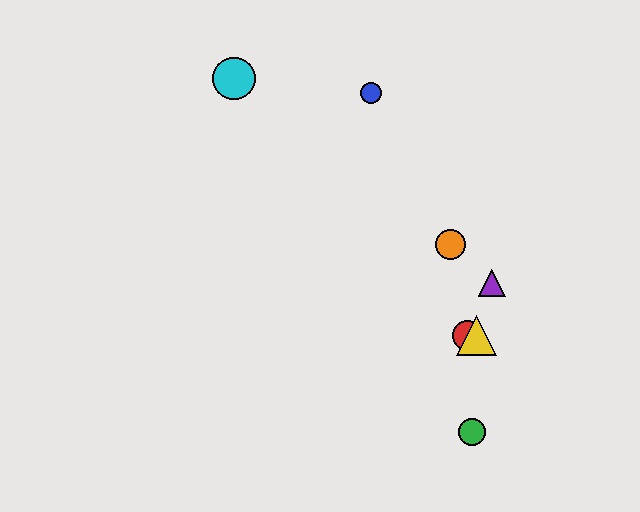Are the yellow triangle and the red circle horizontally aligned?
Yes, both are at y≈336.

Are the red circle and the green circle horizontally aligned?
No, the red circle is at y≈336 and the green circle is at y≈432.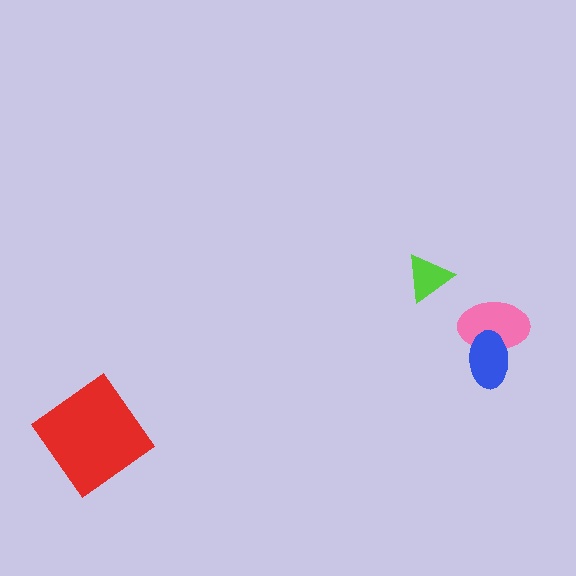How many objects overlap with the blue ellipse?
1 object overlaps with the blue ellipse.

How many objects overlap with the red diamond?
0 objects overlap with the red diamond.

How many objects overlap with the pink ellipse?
1 object overlaps with the pink ellipse.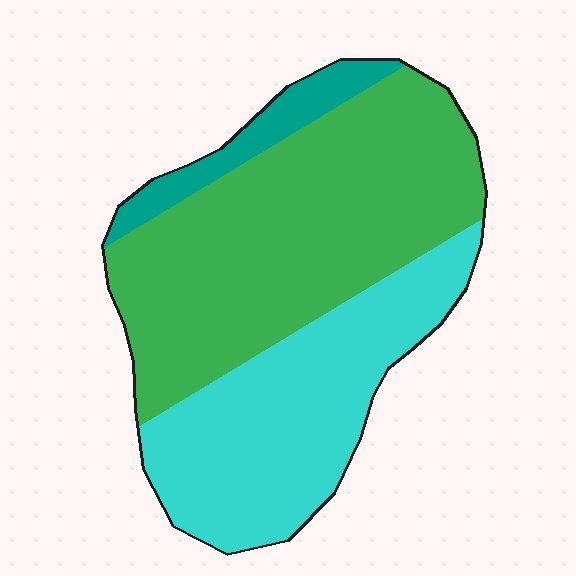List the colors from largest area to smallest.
From largest to smallest: green, cyan, teal.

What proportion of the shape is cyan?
Cyan takes up between a quarter and a half of the shape.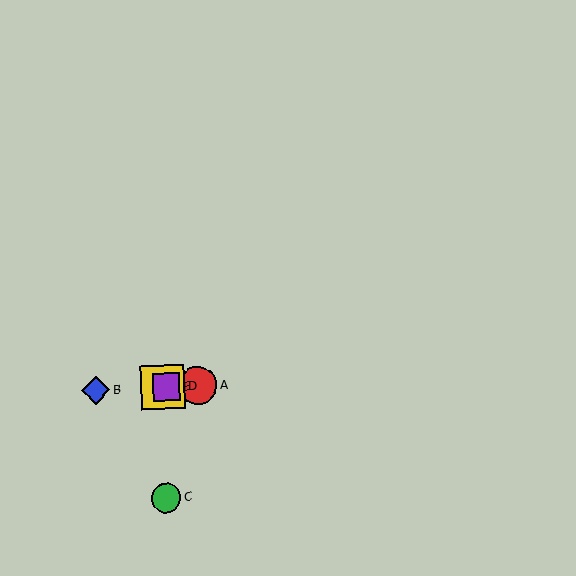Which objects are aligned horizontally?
Objects A, B, D, E are aligned horizontally.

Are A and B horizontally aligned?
Yes, both are at y≈386.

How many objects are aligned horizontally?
4 objects (A, B, D, E) are aligned horizontally.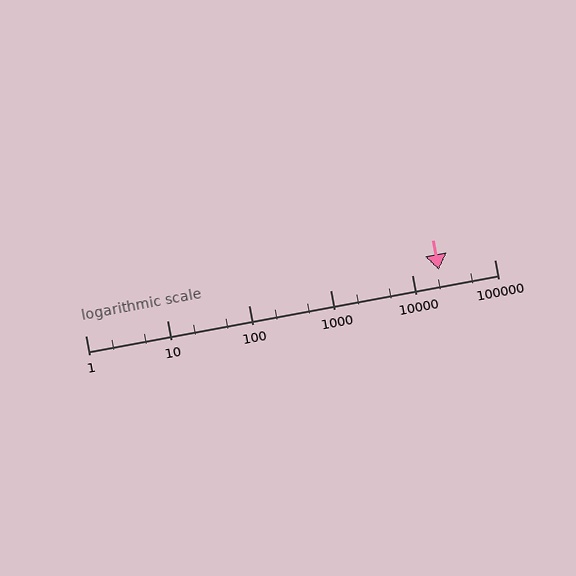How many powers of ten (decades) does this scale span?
The scale spans 5 decades, from 1 to 100000.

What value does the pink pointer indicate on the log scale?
The pointer indicates approximately 21000.